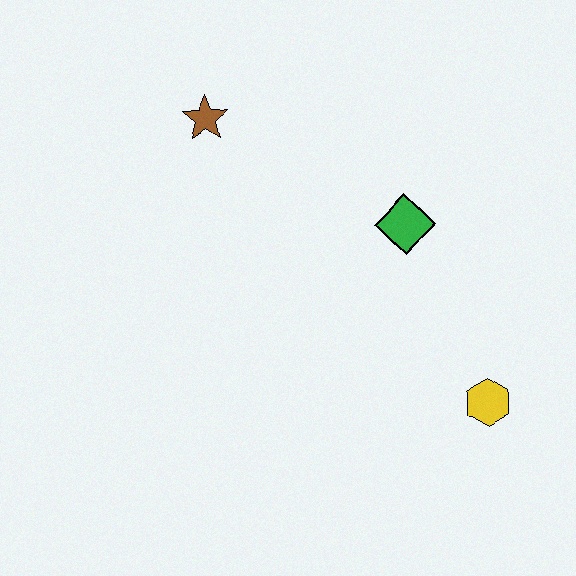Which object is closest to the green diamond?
The yellow hexagon is closest to the green diamond.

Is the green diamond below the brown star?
Yes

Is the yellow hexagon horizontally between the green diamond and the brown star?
No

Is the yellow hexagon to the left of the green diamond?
No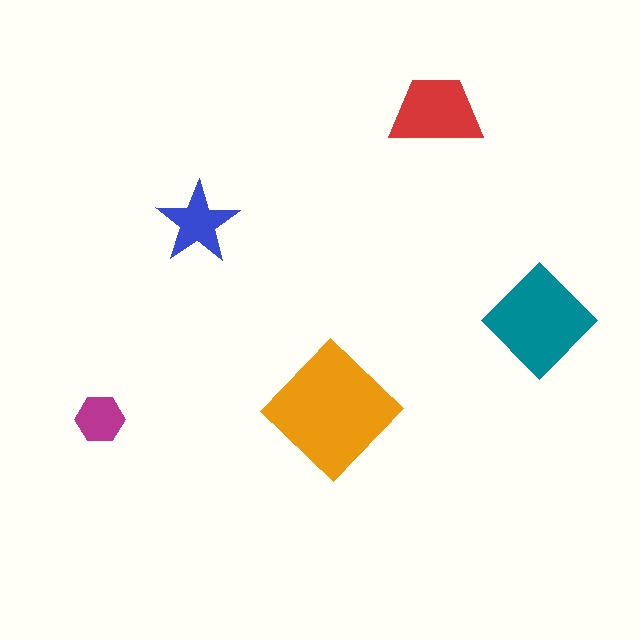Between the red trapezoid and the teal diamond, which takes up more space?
The teal diamond.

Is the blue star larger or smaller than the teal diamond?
Smaller.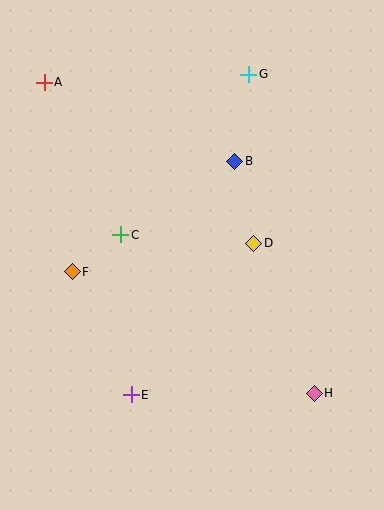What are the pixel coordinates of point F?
Point F is at (72, 272).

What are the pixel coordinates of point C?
Point C is at (121, 235).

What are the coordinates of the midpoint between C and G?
The midpoint between C and G is at (185, 155).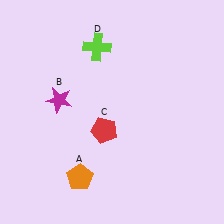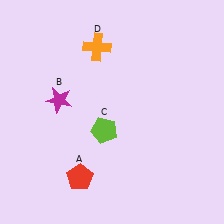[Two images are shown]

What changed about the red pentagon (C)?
In Image 1, C is red. In Image 2, it changed to lime.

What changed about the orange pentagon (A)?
In Image 1, A is orange. In Image 2, it changed to red.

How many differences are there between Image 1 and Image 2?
There are 3 differences between the two images.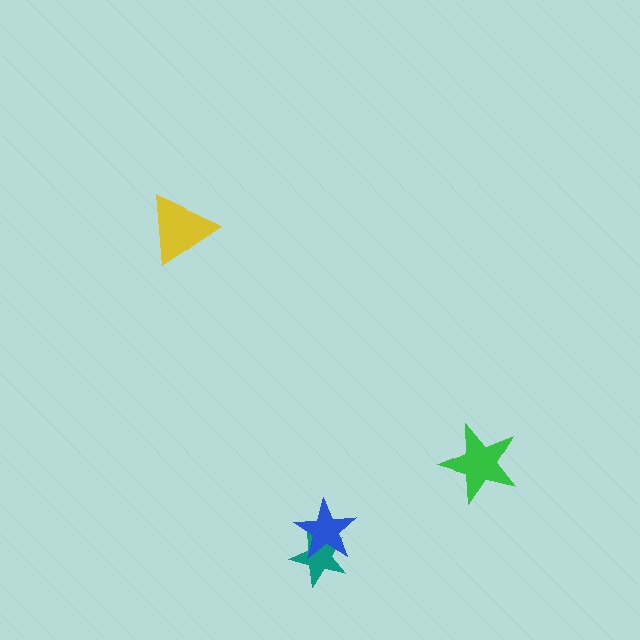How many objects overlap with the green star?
0 objects overlap with the green star.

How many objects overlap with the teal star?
1 object overlaps with the teal star.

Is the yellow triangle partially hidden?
No, no other shape covers it.